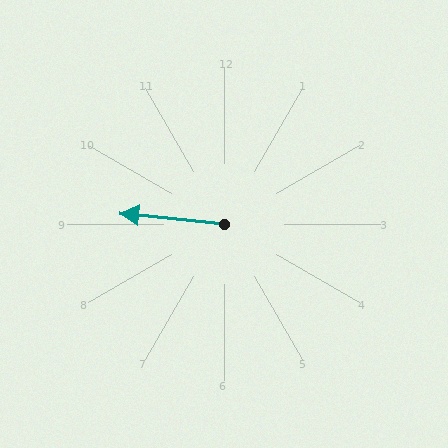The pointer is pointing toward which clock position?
Roughly 9 o'clock.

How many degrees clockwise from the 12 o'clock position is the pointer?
Approximately 276 degrees.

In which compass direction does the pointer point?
West.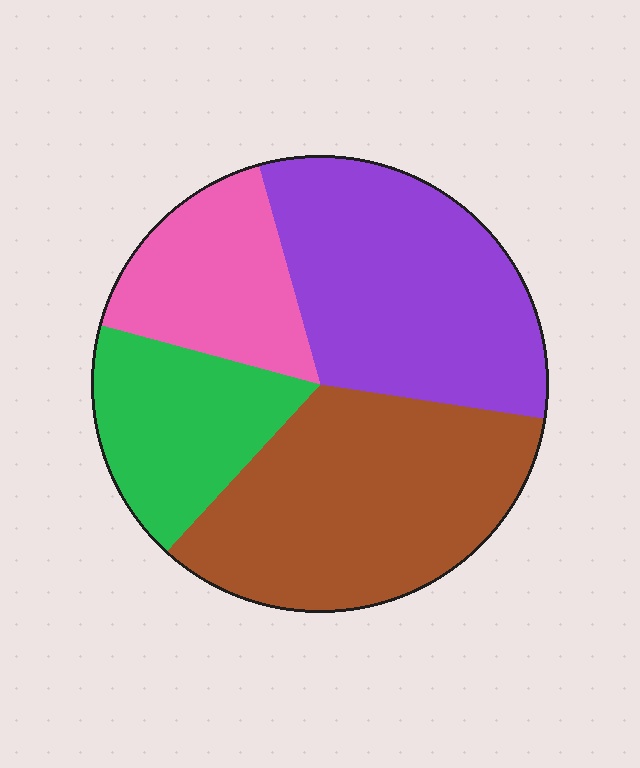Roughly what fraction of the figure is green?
Green covers 17% of the figure.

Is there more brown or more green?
Brown.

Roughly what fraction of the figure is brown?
Brown covers about 35% of the figure.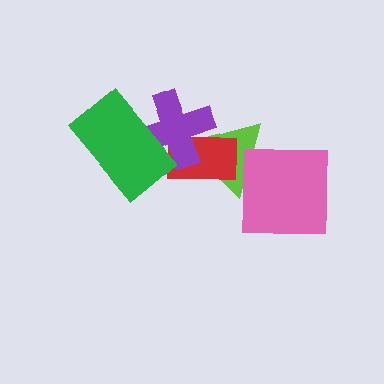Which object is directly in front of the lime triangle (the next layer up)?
The red rectangle is directly in front of the lime triangle.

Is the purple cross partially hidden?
Yes, it is partially covered by another shape.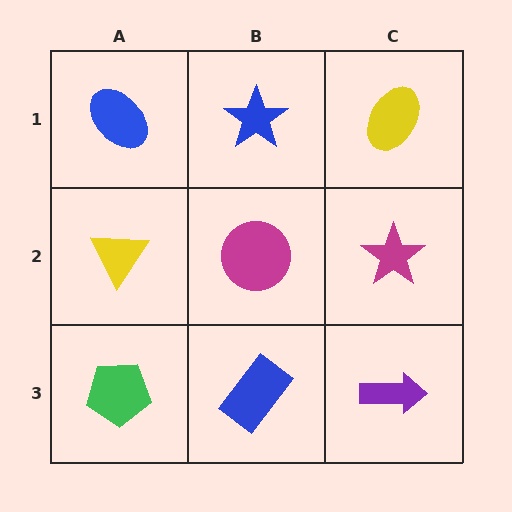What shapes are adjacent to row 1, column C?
A magenta star (row 2, column C), a blue star (row 1, column B).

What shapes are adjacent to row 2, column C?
A yellow ellipse (row 1, column C), a purple arrow (row 3, column C), a magenta circle (row 2, column B).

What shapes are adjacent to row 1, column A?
A yellow triangle (row 2, column A), a blue star (row 1, column B).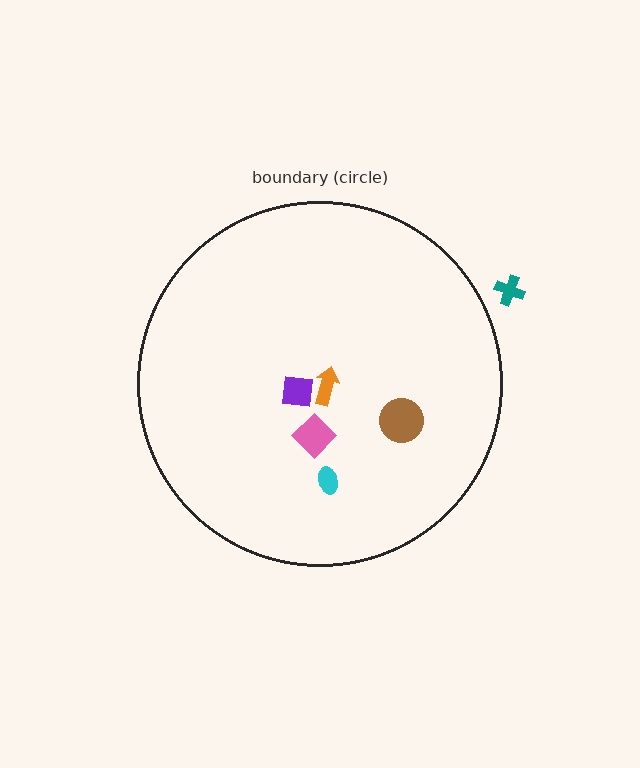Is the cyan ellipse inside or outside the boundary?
Inside.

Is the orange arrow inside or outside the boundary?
Inside.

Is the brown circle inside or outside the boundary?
Inside.